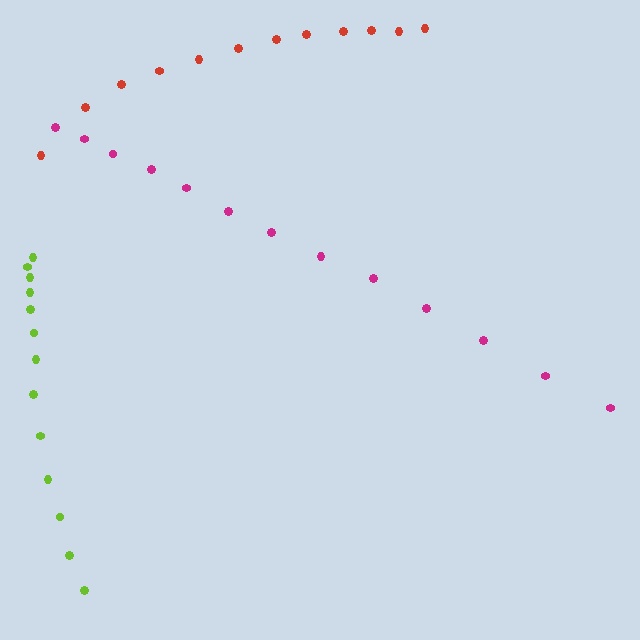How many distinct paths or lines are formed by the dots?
There are 3 distinct paths.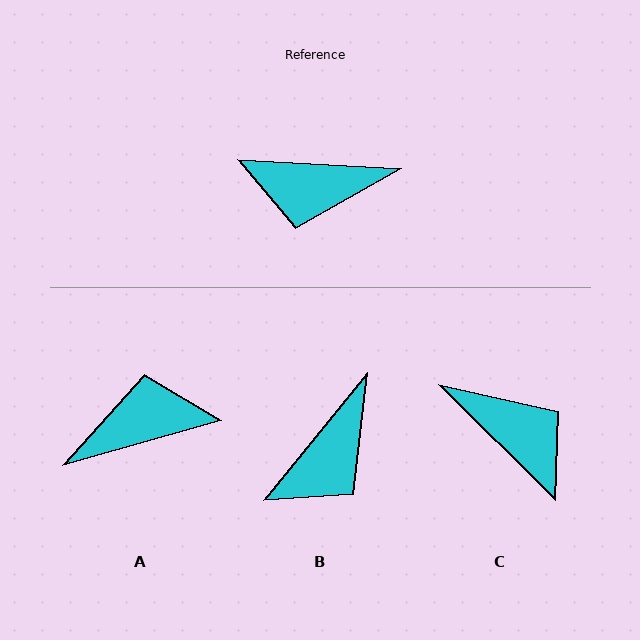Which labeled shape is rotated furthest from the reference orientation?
A, about 161 degrees away.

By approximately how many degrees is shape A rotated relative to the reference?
Approximately 161 degrees clockwise.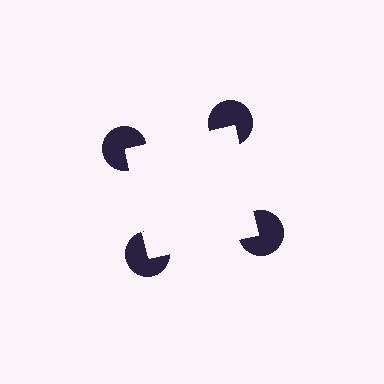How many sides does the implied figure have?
4 sides.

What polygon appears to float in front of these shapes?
An illusory square — its edges are inferred from the aligned wedge cuts in the pac-man discs, not physically drawn.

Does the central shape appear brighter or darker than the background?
It typically appears slightly brighter than the background, even though no actual brightness change is drawn.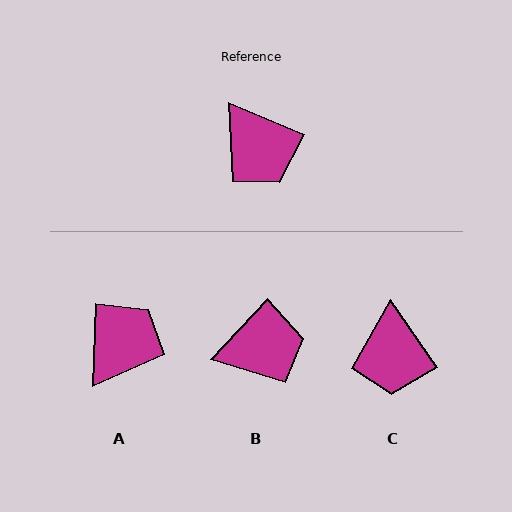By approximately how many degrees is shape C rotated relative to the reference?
Approximately 32 degrees clockwise.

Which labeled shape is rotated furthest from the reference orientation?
A, about 111 degrees away.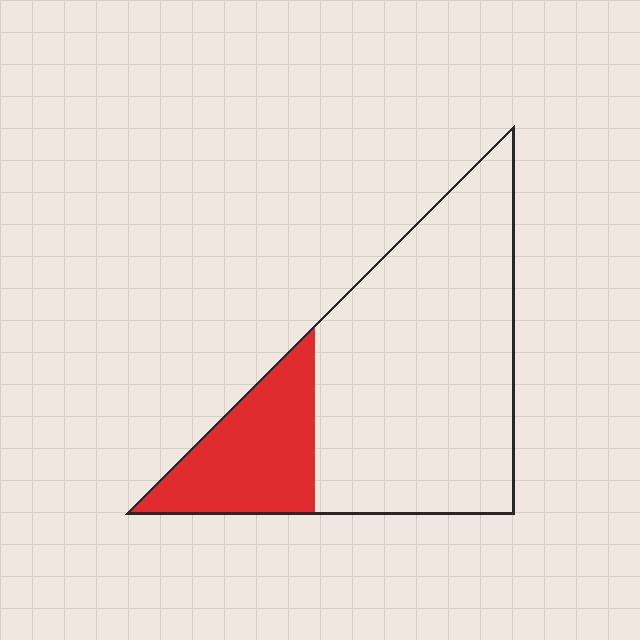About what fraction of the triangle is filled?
About one quarter (1/4).